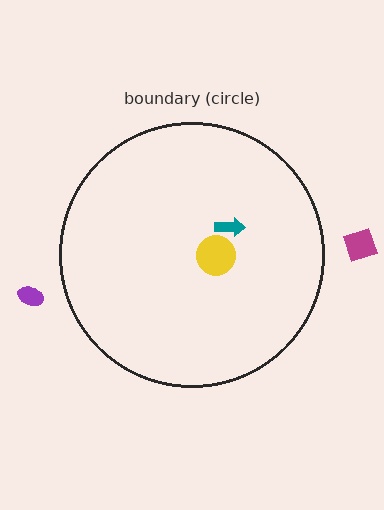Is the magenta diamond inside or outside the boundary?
Outside.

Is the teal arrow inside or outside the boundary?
Inside.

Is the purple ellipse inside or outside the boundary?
Outside.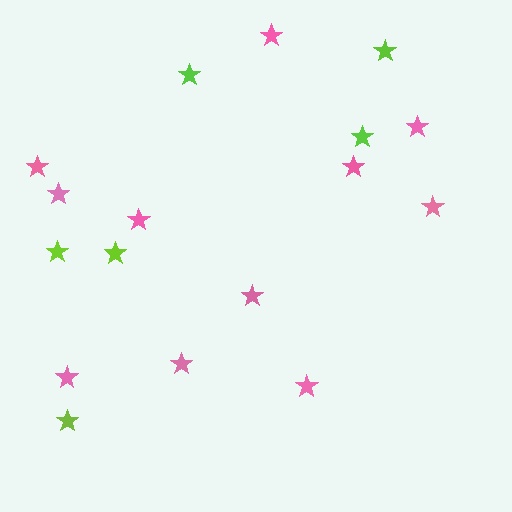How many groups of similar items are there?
There are 2 groups: one group of lime stars (6) and one group of pink stars (11).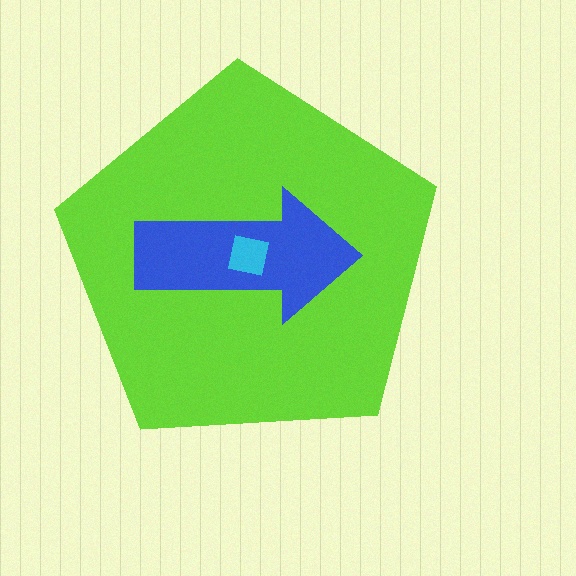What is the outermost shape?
The lime pentagon.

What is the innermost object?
The cyan square.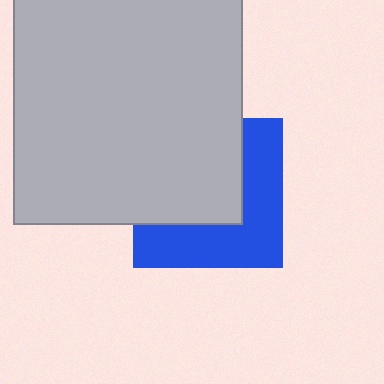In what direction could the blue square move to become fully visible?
The blue square could move toward the lower-right. That would shift it out from behind the light gray square entirely.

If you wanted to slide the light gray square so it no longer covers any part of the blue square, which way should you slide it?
Slide it toward the upper-left — that is the most direct way to separate the two shapes.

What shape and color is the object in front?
The object in front is a light gray square.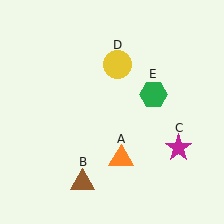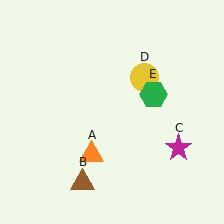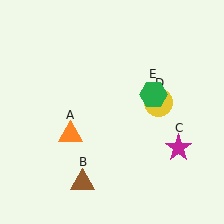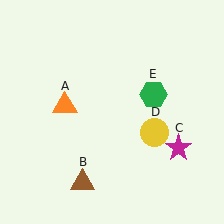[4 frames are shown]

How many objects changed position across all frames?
2 objects changed position: orange triangle (object A), yellow circle (object D).